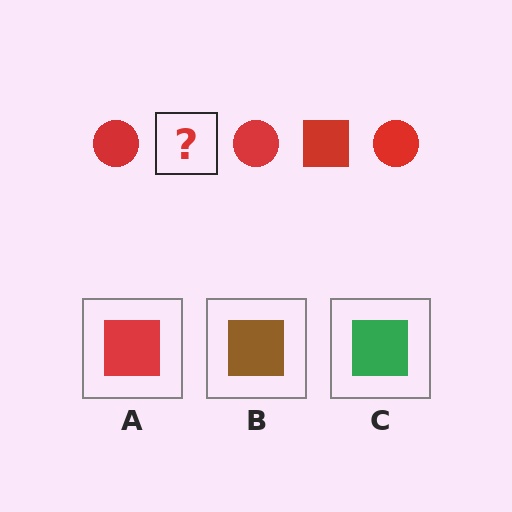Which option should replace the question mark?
Option A.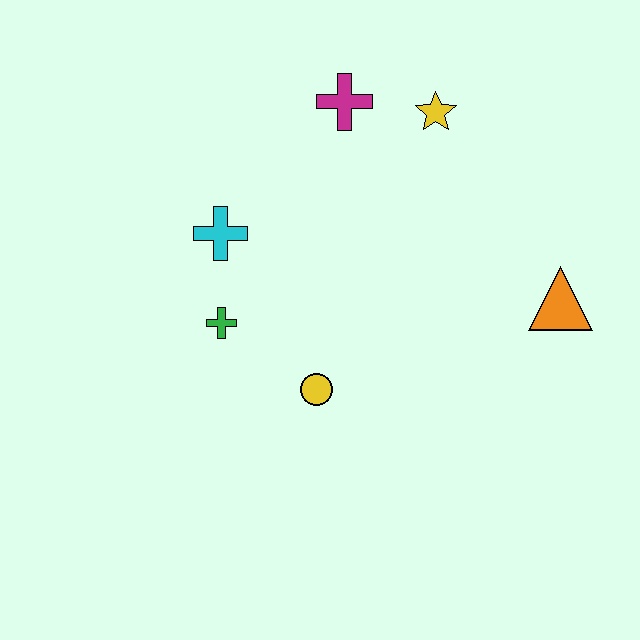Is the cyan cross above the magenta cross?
No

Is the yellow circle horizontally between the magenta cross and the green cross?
Yes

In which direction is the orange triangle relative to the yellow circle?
The orange triangle is to the right of the yellow circle.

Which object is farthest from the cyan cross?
The orange triangle is farthest from the cyan cross.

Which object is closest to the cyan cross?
The green cross is closest to the cyan cross.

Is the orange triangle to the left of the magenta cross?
No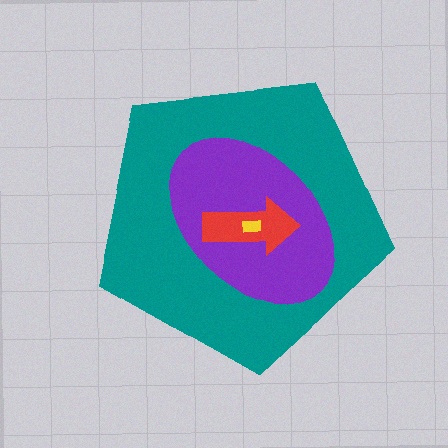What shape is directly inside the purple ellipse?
The red arrow.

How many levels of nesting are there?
4.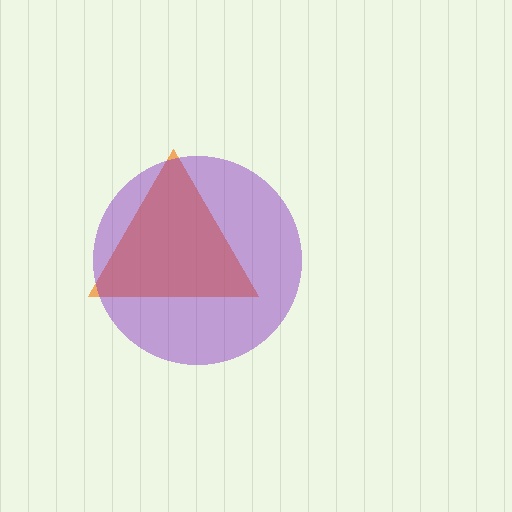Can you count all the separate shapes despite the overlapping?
Yes, there are 2 separate shapes.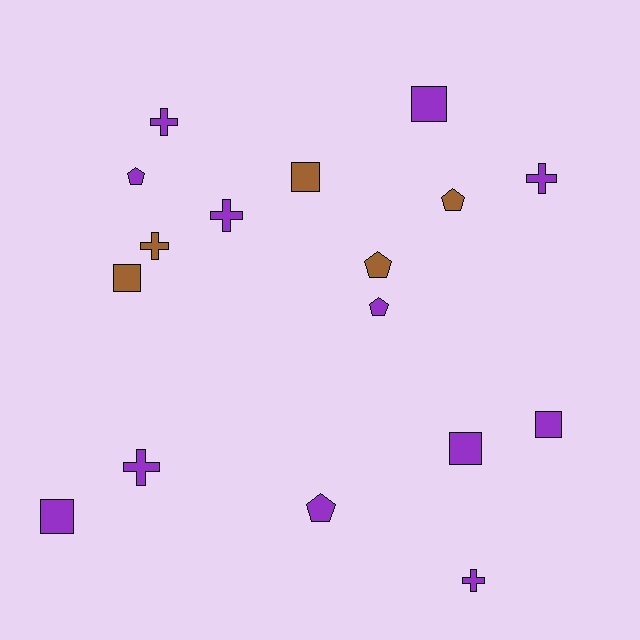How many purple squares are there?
There are 4 purple squares.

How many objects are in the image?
There are 17 objects.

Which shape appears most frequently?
Cross, with 6 objects.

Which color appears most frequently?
Purple, with 12 objects.